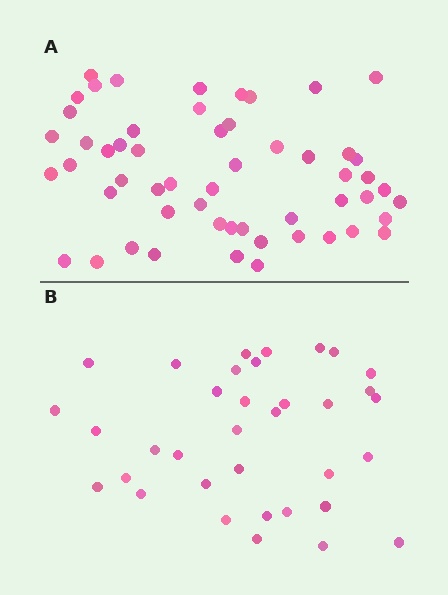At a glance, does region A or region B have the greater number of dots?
Region A (the top region) has more dots.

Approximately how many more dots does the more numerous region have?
Region A has approximately 20 more dots than region B.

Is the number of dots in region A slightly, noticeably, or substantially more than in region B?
Region A has substantially more. The ratio is roughly 1.6 to 1.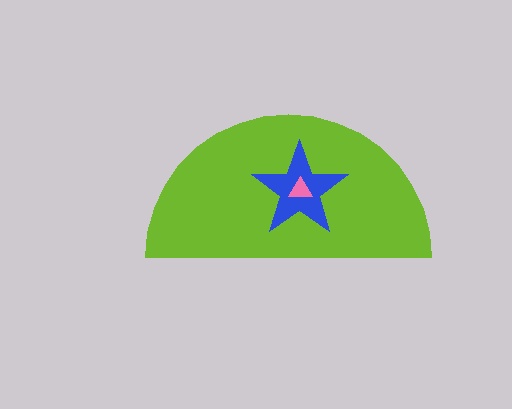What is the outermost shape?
The lime semicircle.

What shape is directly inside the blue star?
The pink triangle.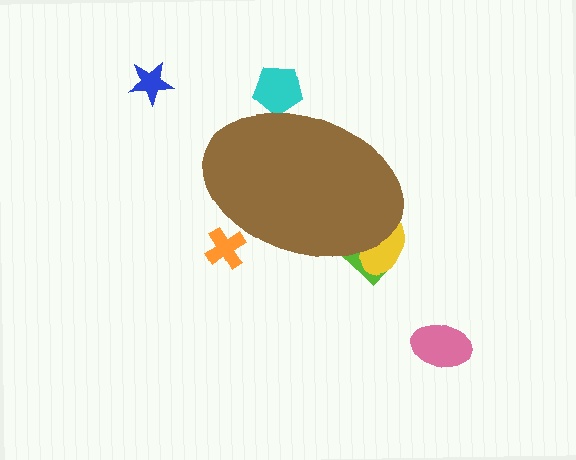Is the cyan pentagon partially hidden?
Yes, the cyan pentagon is partially hidden behind the brown ellipse.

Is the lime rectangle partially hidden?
Yes, the lime rectangle is partially hidden behind the brown ellipse.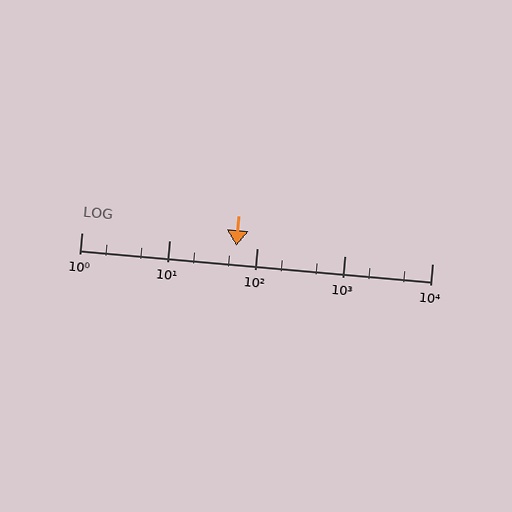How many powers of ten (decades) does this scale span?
The scale spans 4 decades, from 1 to 10000.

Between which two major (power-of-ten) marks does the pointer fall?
The pointer is between 10 and 100.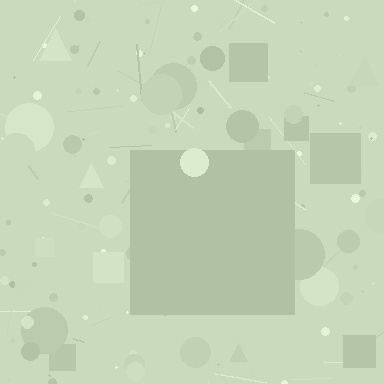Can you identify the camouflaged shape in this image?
The camouflaged shape is a square.